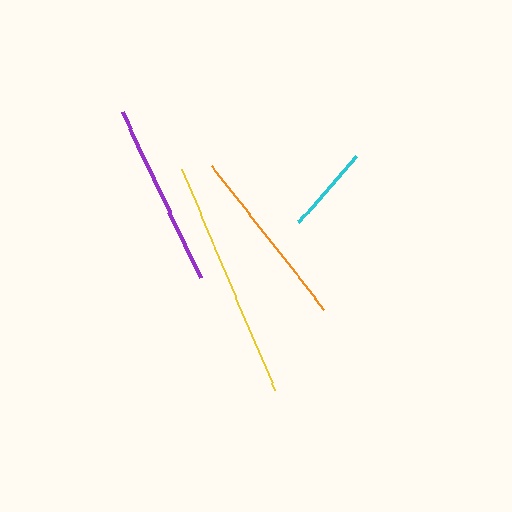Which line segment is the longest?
The yellow line is the longest at approximately 240 pixels.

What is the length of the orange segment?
The orange segment is approximately 182 pixels long.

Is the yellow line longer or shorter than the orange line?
The yellow line is longer than the orange line.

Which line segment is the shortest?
The cyan line is the shortest at approximately 87 pixels.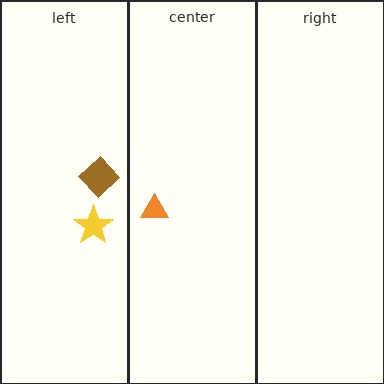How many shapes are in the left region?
2.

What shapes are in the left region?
The brown diamond, the yellow star.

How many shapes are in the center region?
1.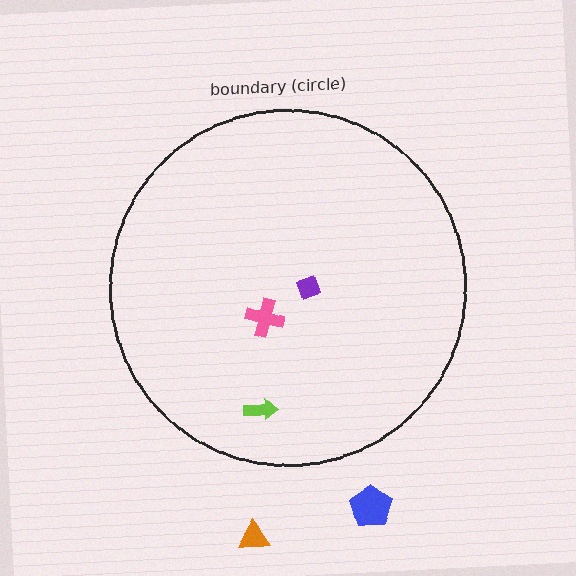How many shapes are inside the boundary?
3 inside, 2 outside.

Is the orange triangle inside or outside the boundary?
Outside.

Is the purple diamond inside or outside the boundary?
Inside.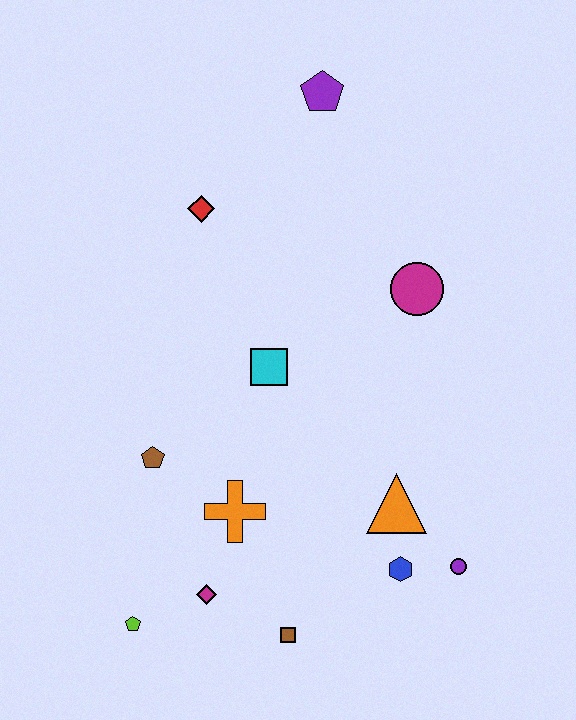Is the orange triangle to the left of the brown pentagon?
No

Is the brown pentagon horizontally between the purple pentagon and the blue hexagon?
No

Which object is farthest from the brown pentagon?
The purple pentagon is farthest from the brown pentagon.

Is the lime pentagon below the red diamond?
Yes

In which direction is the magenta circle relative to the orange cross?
The magenta circle is above the orange cross.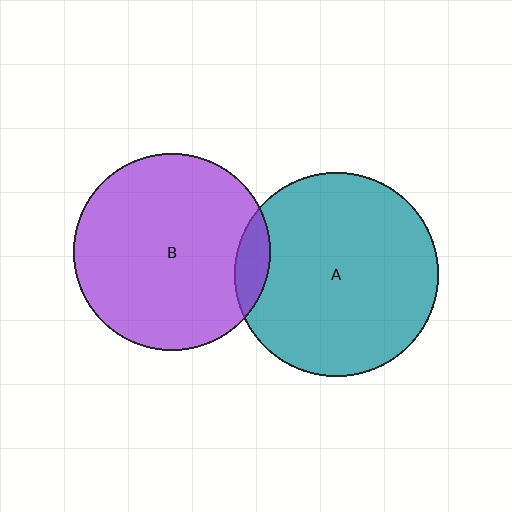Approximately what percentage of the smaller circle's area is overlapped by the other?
Approximately 10%.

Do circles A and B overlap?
Yes.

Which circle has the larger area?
Circle A (teal).